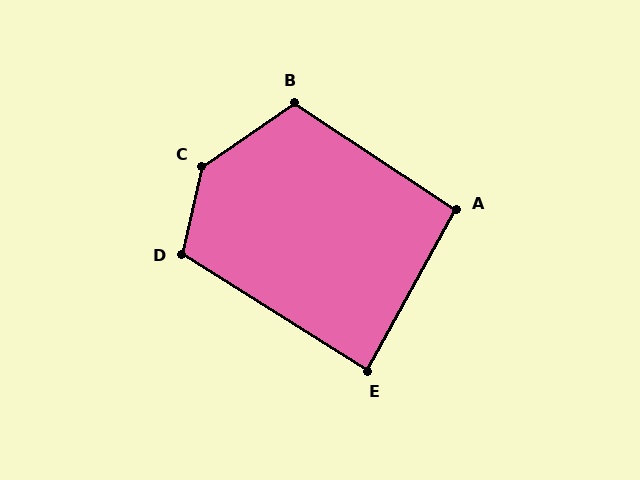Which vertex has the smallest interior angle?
E, at approximately 87 degrees.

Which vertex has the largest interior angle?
C, at approximately 137 degrees.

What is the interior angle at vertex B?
Approximately 112 degrees (obtuse).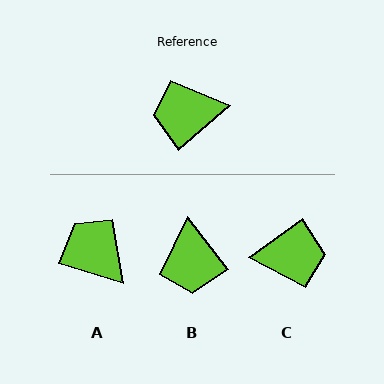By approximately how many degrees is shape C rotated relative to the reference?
Approximately 175 degrees counter-clockwise.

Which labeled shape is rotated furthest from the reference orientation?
C, about 175 degrees away.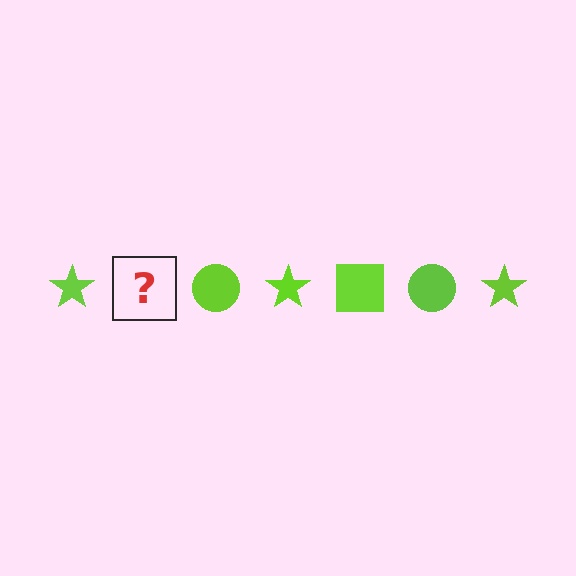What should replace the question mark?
The question mark should be replaced with a lime square.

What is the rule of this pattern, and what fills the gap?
The rule is that the pattern cycles through star, square, circle shapes in lime. The gap should be filled with a lime square.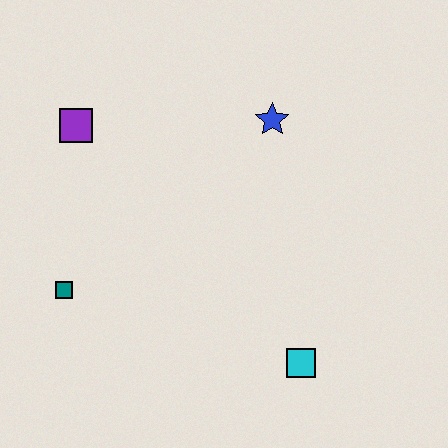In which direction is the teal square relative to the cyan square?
The teal square is to the left of the cyan square.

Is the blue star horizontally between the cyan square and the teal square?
Yes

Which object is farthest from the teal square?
The blue star is farthest from the teal square.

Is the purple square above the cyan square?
Yes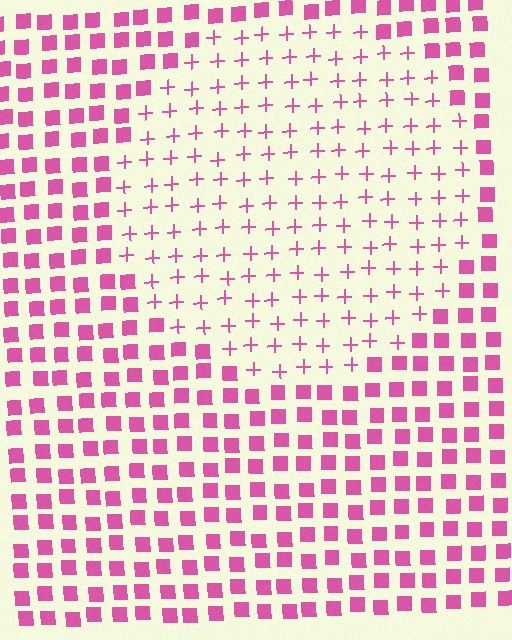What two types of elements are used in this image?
The image uses plus signs inside the circle region and squares outside it.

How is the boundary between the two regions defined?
The boundary is defined by a change in element shape: plus signs inside vs. squares outside. All elements share the same color and spacing.